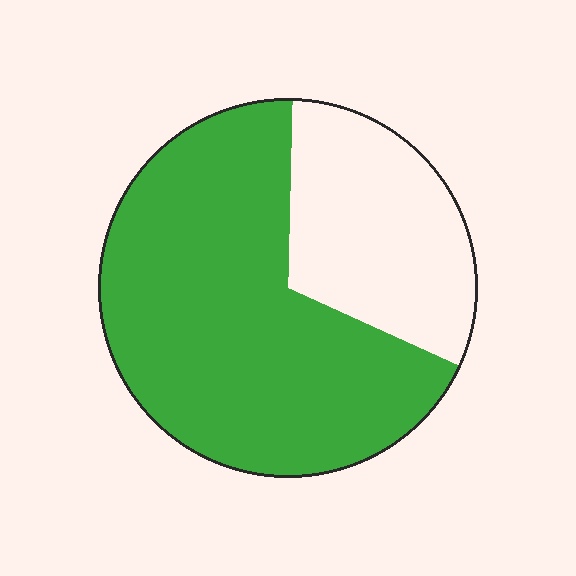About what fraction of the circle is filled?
About two thirds (2/3).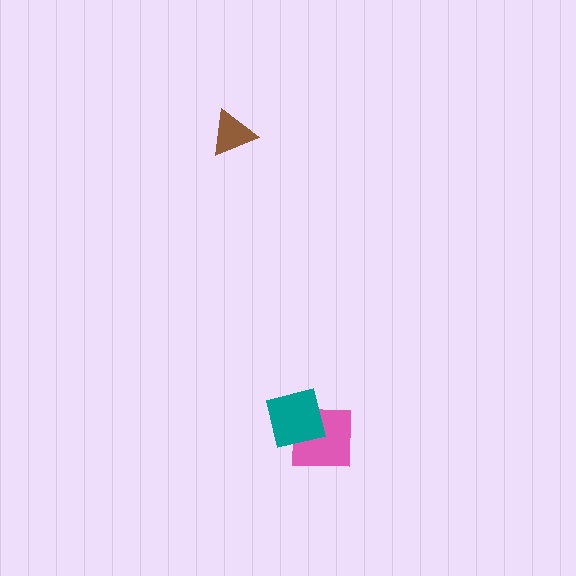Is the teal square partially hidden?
No, no other shape covers it.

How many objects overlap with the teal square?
1 object overlaps with the teal square.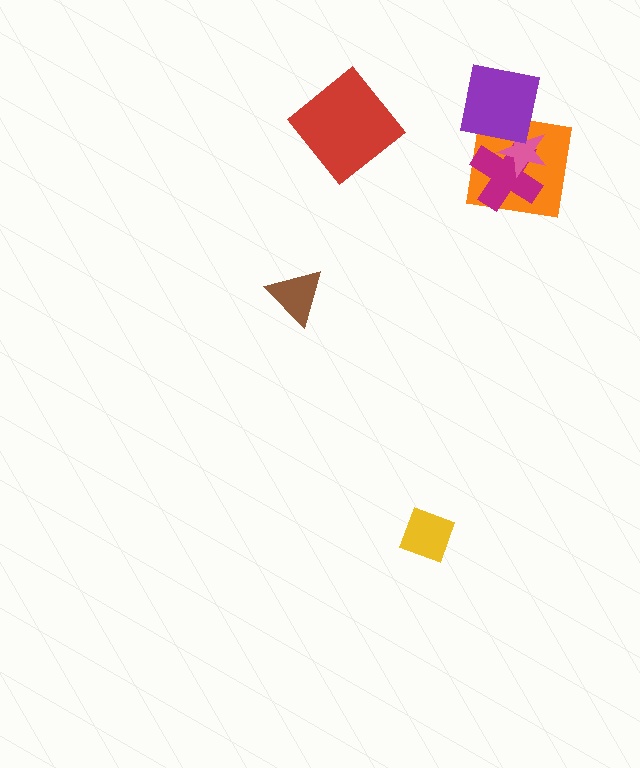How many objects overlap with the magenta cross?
3 objects overlap with the magenta cross.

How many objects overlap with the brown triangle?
0 objects overlap with the brown triangle.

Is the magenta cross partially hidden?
Yes, it is partially covered by another shape.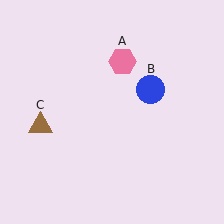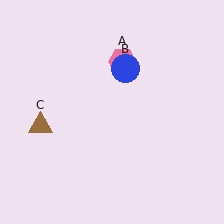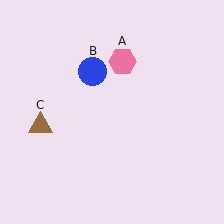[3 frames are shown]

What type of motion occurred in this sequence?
The blue circle (object B) rotated counterclockwise around the center of the scene.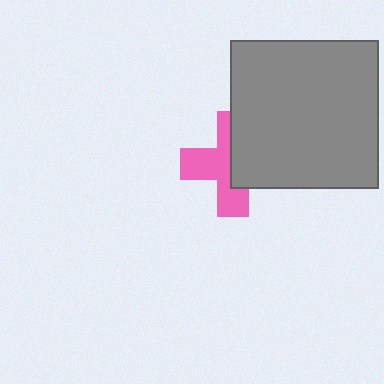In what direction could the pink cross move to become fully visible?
The pink cross could move left. That would shift it out from behind the gray square entirely.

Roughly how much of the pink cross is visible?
About half of it is visible (roughly 53%).